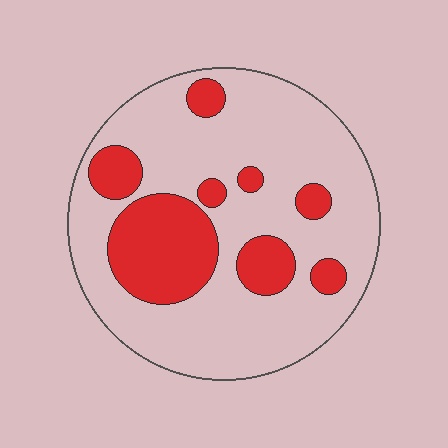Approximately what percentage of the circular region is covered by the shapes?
Approximately 25%.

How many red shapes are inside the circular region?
8.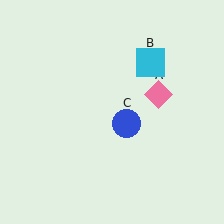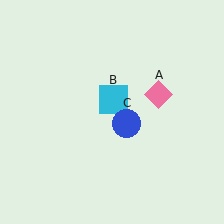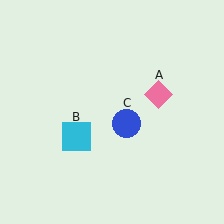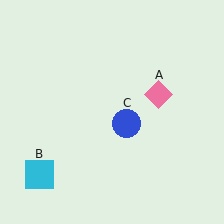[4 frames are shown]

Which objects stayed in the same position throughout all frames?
Pink diamond (object A) and blue circle (object C) remained stationary.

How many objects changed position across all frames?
1 object changed position: cyan square (object B).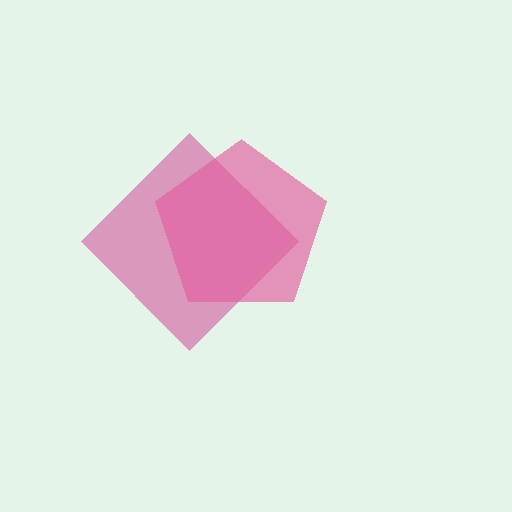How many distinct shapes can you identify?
There are 2 distinct shapes: a magenta diamond, a pink pentagon.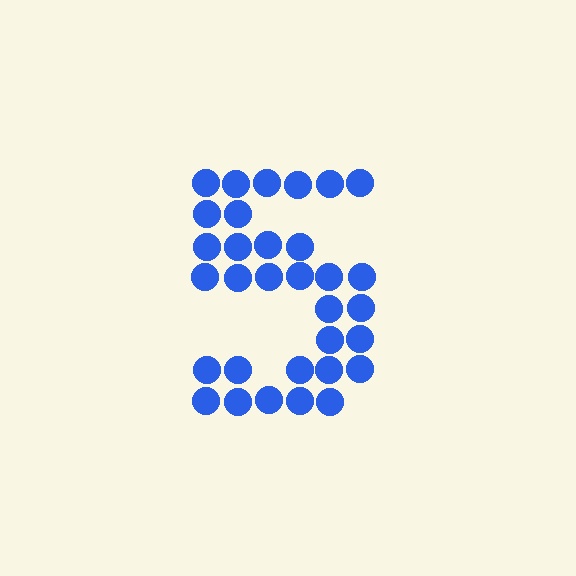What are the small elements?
The small elements are circles.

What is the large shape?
The large shape is the digit 5.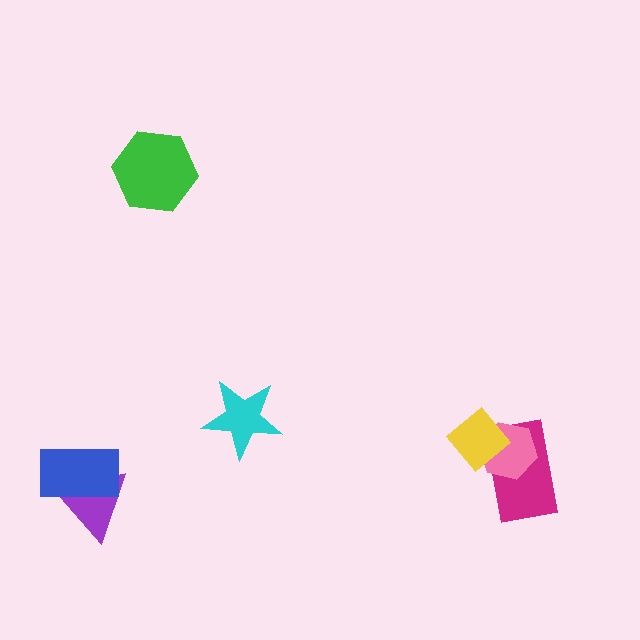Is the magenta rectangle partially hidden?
Yes, it is partially covered by another shape.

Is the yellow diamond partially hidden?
No, no other shape covers it.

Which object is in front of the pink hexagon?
The yellow diamond is in front of the pink hexagon.